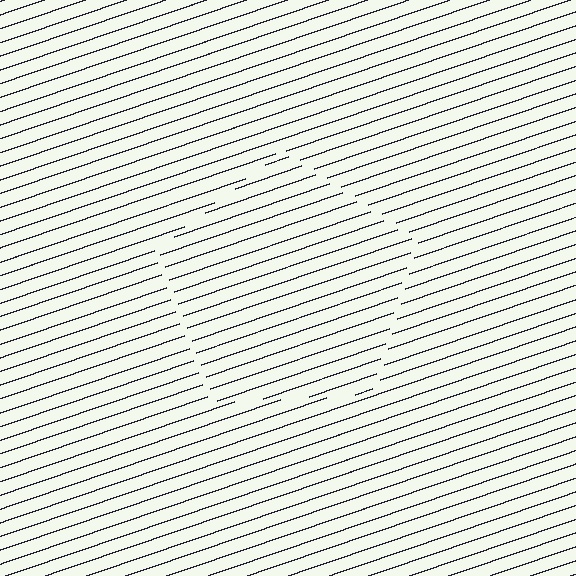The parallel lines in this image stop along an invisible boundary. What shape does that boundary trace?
An illusory pentagon. The interior of the shape contains the same grating, shifted by half a period — the contour is defined by the phase discontinuity where line-ends from the inner and outer gratings abut.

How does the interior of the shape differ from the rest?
The interior of the shape contains the same grating, shifted by half a period — the contour is defined by the phase discontinuity where line-ends from the inner and outer gratings abut.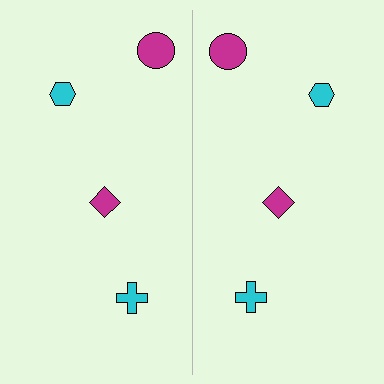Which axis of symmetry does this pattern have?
The pattern has a vertical axis of symmetry running through the center of the image.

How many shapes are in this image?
There are 8 shapes in this image.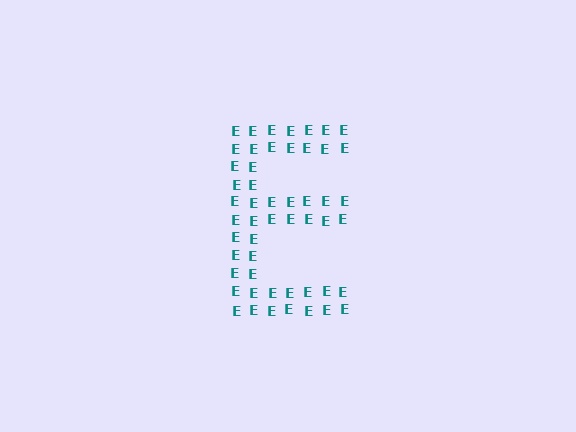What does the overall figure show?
The overall figure shows the letter E.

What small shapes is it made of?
It is made of small letter E's.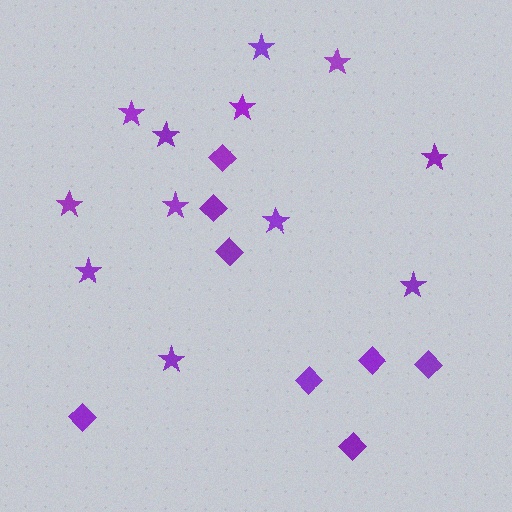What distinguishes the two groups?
There are 2 groups: one group of stars (12) and one group of diamonds (8).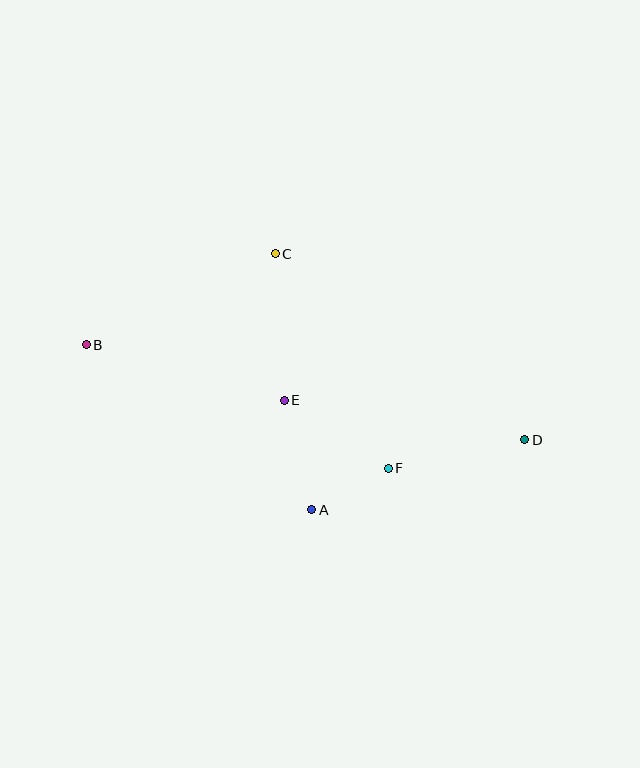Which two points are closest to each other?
Points A and F are closest to each other.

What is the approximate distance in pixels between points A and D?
The distance between A and D is approximately 224 pixels.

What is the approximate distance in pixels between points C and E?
The distance between C and E is approximately 147 pixels.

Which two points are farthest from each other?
Points B and D are farthest from each other.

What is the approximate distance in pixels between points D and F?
The distance between D and F is approximately 140 pixels.